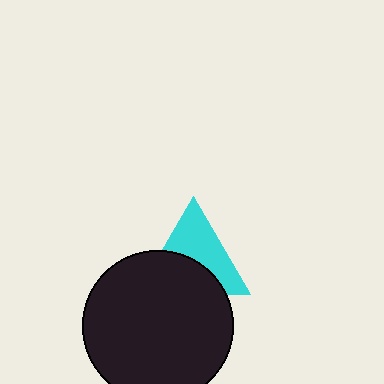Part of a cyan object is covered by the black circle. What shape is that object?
It is a triangle.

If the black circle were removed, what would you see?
You would see the complete cyan triangle.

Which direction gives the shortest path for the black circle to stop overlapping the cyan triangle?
Moving down gives the shortest separation.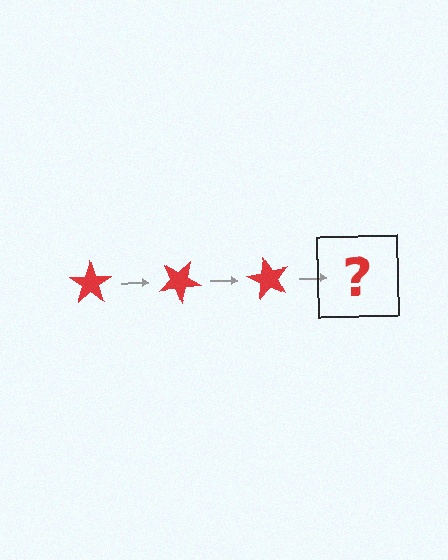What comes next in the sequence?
The next element should be a red star rotated 90 degrees.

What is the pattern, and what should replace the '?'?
The pattern is that the star rotates 30 degrees each step. The '?' should be a red star rotated 90 degrees.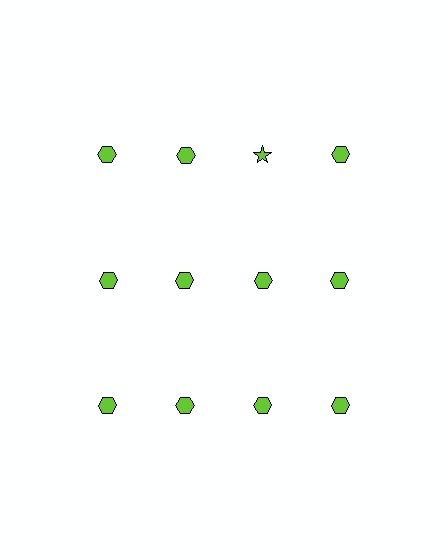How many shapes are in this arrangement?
There are 12 shapes arranged in a grid pattern.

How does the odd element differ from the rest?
It has a different shape: star instead of hexagon.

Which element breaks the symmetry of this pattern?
The lime star in the top row, center column breaks the symmetry. All other shapes are lime hexagons.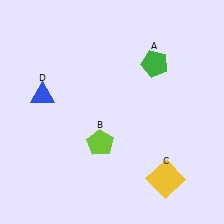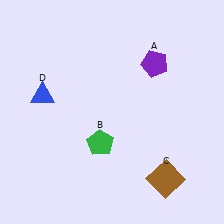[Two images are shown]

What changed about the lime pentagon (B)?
In Image 1, B is lime. In Image 2, it changed to green.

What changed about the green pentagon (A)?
In Image 1, A is green. In Image 2, it changed to purple.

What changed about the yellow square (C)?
In Image 1, C is yellow. In Image 2, it changed to brown.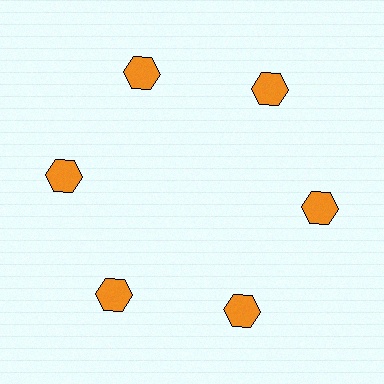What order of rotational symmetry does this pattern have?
This pattern has 6-fold rotational symmetry.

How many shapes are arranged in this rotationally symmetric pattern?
There are 6 shapes, arranged in 6 groups of 1.